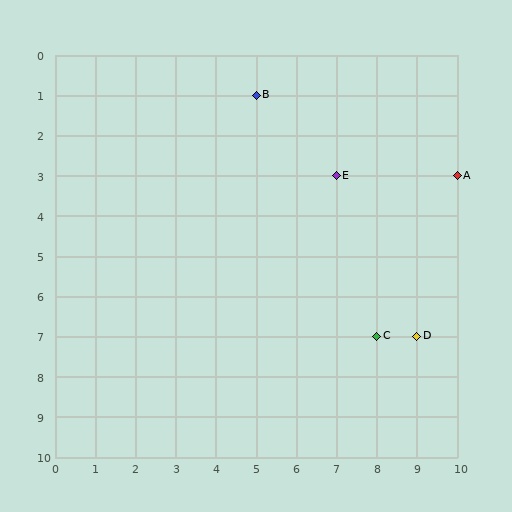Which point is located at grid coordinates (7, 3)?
Point E is at (7, 3).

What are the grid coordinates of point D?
Point D is at grid coordinates (9, 7).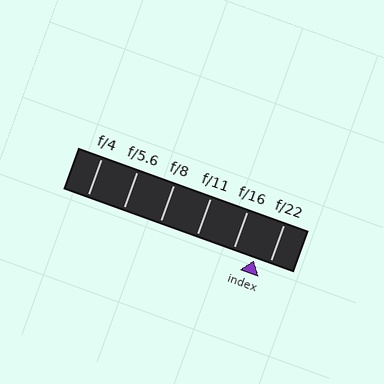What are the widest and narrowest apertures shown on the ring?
The widest aperture shown is f/4 and the narrowest is f/22.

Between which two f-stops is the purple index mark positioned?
The index mark is between f/16 and f/22.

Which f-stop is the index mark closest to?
The index mark is closest to f/22.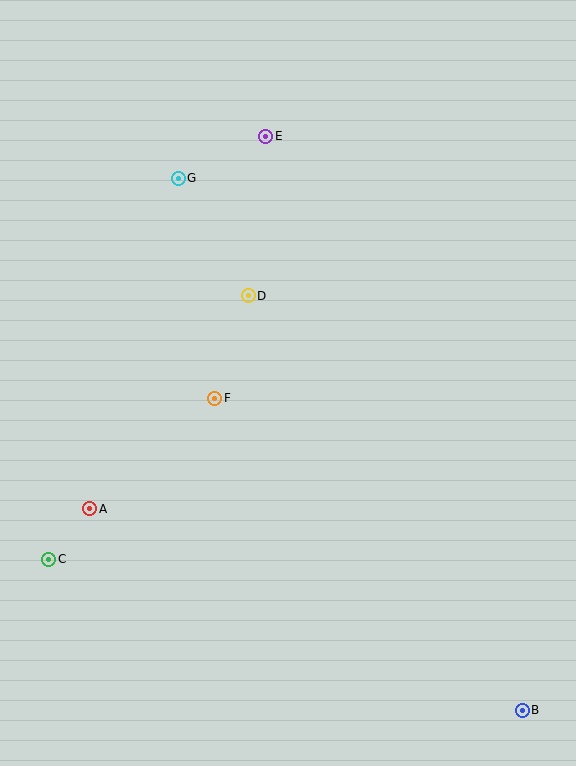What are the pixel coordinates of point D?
Point D is at (248, 296).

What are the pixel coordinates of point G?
Point G is at (178, 178).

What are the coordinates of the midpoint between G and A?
The midpoint between G and A is at (134, 343).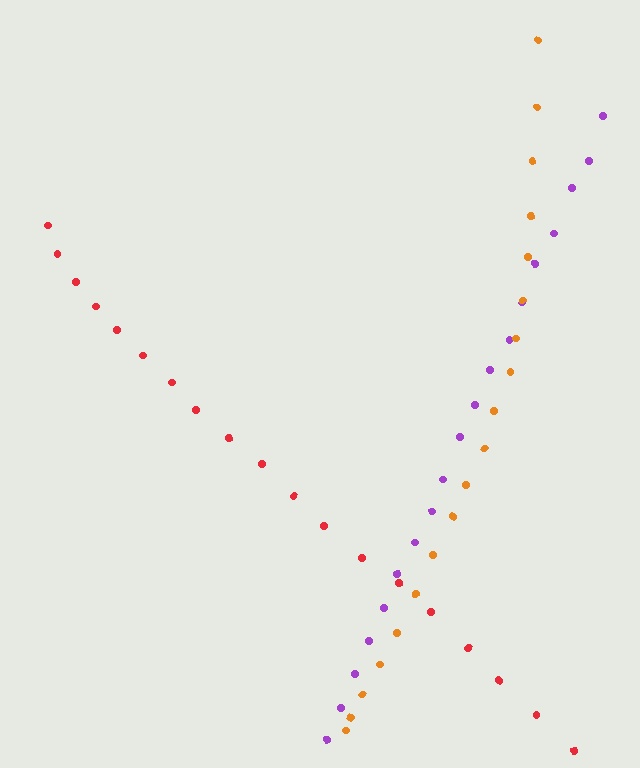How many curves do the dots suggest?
There are 3 distinct paths.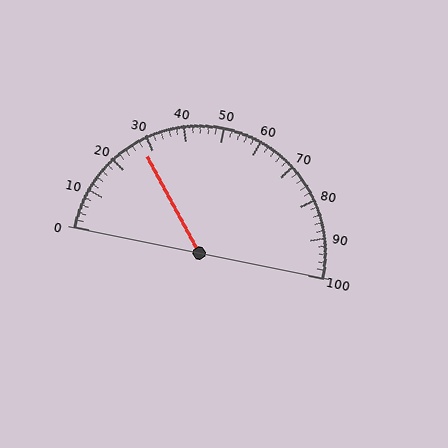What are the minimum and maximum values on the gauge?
The gauge ranges from 0 to 100.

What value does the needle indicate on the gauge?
The needle indicates approximately 28.